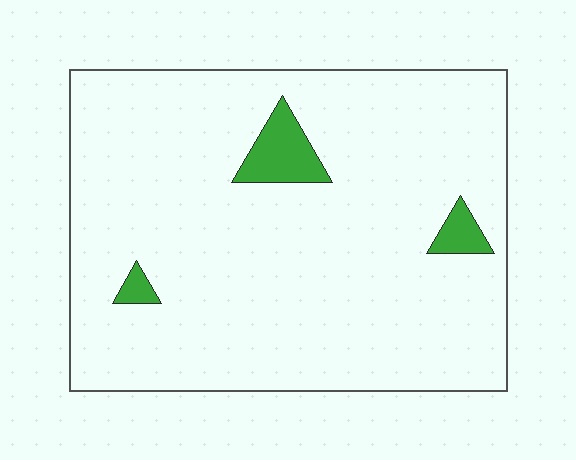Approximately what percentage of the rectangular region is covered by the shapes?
Approximately 5%.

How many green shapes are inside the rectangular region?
3.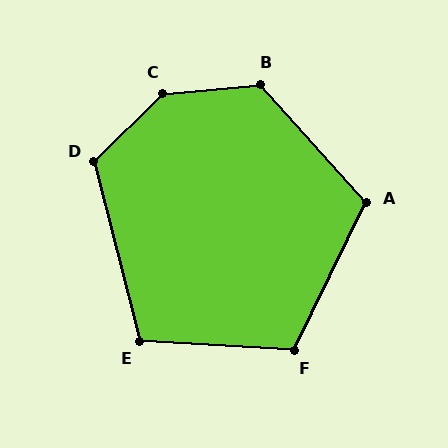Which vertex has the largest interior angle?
C, at approximately 140 degrees.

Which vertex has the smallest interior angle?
E, at approximately 108 degrees.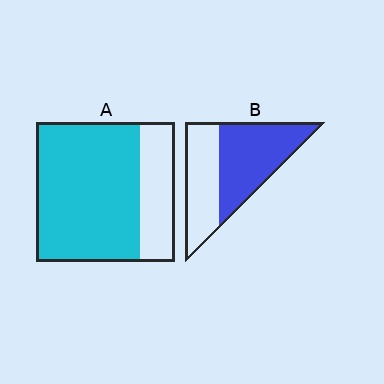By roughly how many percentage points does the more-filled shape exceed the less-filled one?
By roughly 15 percentage points (A over B).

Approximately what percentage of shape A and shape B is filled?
A is approximately 75% and B is approximately 55%.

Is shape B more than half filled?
Yes.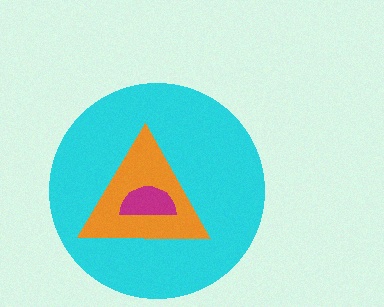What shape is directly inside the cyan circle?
The orange triangle.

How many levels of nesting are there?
3.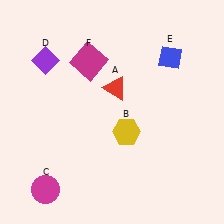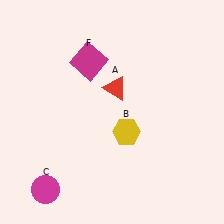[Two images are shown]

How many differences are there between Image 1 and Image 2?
There are 2 differences between the two images.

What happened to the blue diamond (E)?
The blue diamond (E) was removed in Image 2. It was in the top-right area of Image 1.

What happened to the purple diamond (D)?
The purple diamond (D) was removed in Image 2. It was in the top-left area of Image 1.